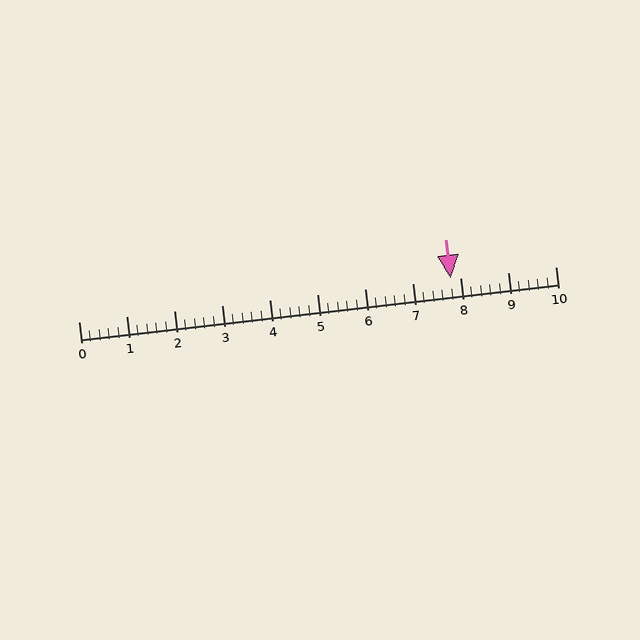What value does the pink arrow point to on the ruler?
The pink arrow points to approximately 7.8.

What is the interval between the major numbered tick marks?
The major tick marks are spaced 1 units apart.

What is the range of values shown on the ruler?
The ruler shows values from 0 to 10.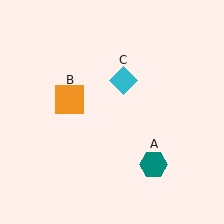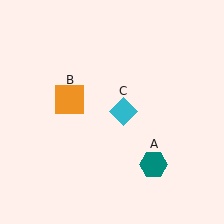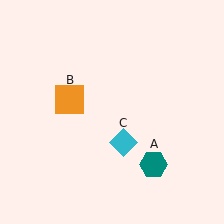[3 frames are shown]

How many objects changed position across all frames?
1 object changed position: cyan diamond (object C).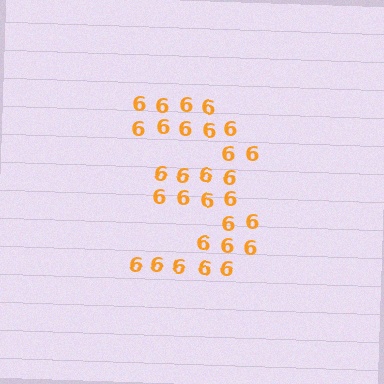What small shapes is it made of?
It is made of small digit 6's.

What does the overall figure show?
The overall figure shows the digit 3.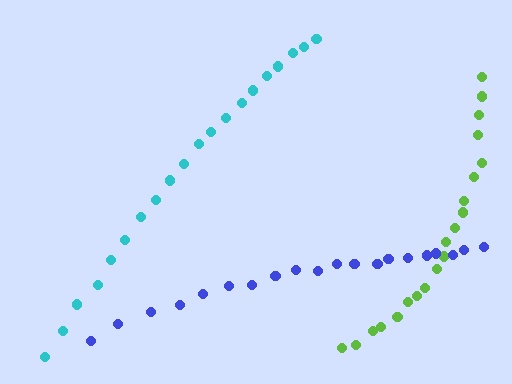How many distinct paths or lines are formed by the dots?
There are 3 distinct paths.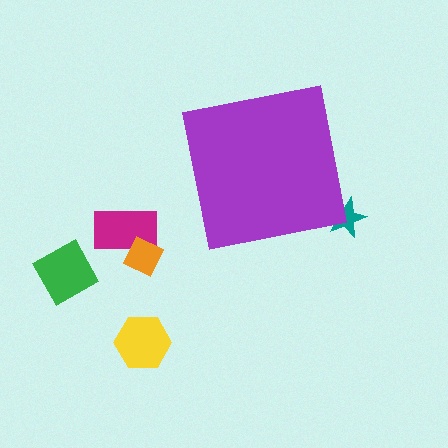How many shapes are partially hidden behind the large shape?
1 shape is partially hidden.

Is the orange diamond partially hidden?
No, the orange diamond is fully visible.